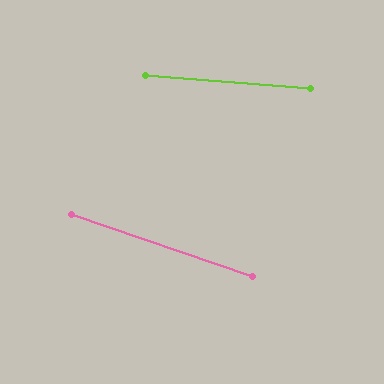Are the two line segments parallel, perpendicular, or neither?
Neither parallel nor perpendicular — they differ by about 14°.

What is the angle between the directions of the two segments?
Approximately 14 degrees.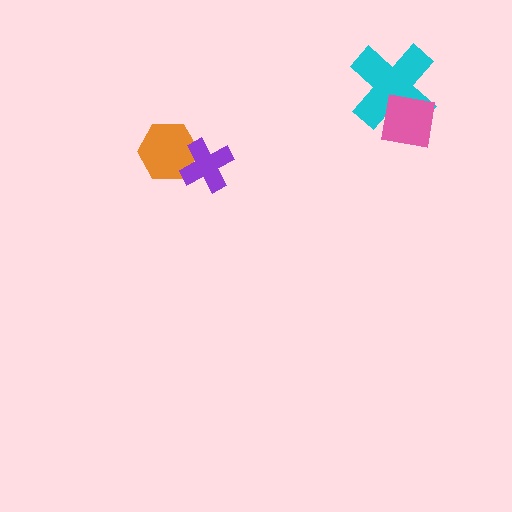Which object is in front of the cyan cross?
The pink square is in front of the cyan cross.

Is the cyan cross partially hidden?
Yes, it is partially covered by another shape.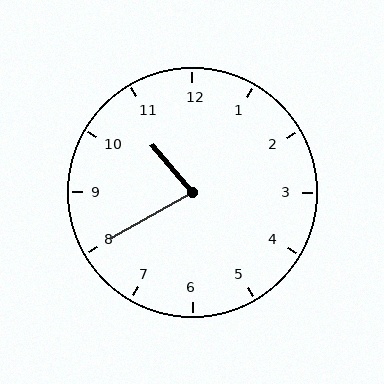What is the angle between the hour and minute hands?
Approximately 80 degrees.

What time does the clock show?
10:40.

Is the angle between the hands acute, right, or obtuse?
It is acute.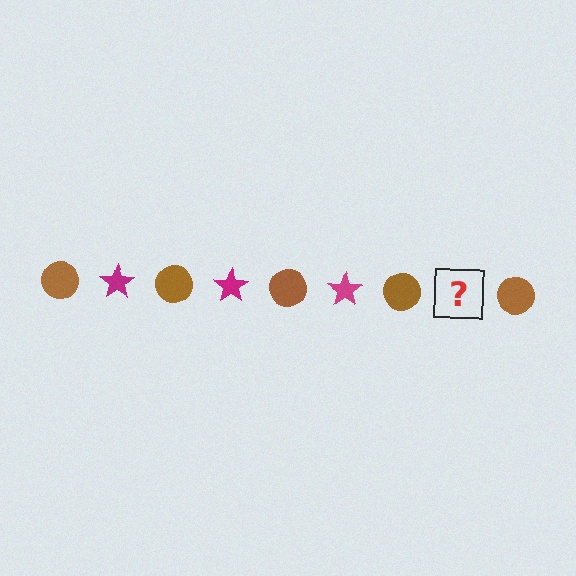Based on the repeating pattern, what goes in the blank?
The blank should be a magenta star.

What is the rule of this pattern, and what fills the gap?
The rule is that the pattern alternates between brown circle and magenta star. The gap should be filled with a magenta star.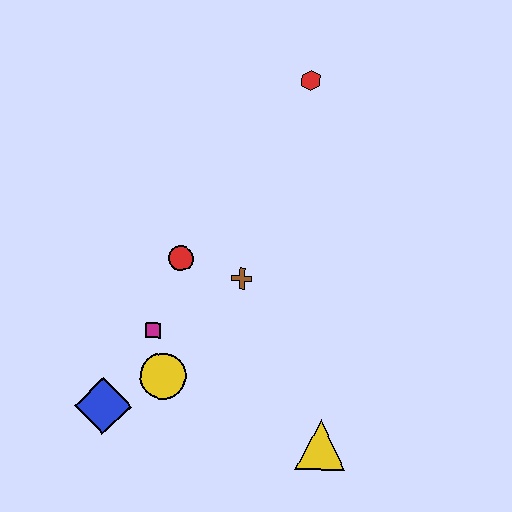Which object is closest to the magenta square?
The yellow circle is closest to the magenta square.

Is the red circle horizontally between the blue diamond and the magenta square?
No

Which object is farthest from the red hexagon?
The blue diamond is farthest from the red hexagon.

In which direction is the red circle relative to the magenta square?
The red circle is above the magenta square.